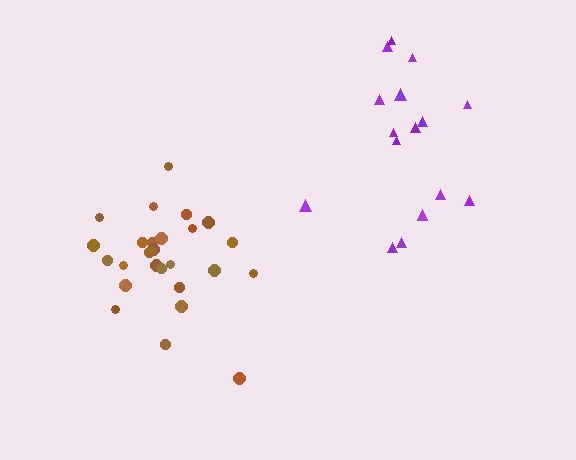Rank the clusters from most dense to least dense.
brown, purple.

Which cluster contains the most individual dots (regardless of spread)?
Brown (27).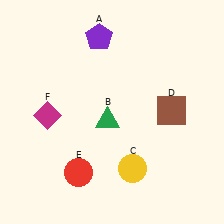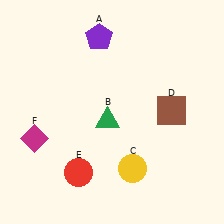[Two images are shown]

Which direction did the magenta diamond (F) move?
The magenta diamond (F) moved down.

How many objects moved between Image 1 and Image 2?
1 object moved between the two images.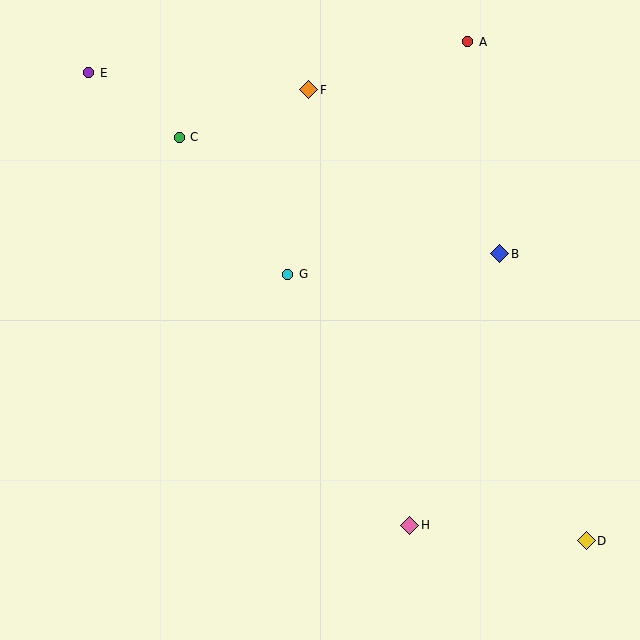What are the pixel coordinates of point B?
Point B is at (500, 254).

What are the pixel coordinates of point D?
Point D is at (586, 541).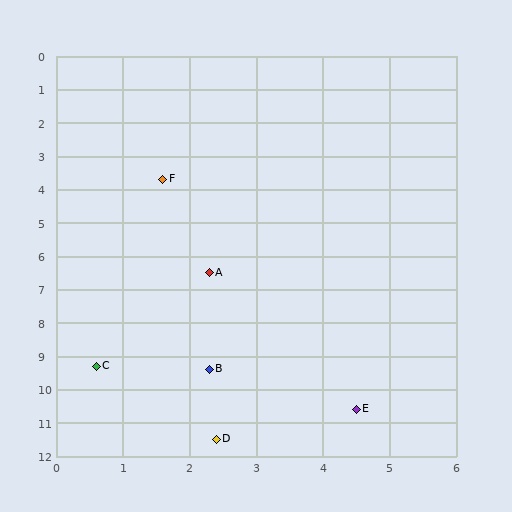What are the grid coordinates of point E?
Point E is at approximately (4.5, 10.6).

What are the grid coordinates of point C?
Point C is at approximately (0.6, 9.3).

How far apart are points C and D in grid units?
Points C and D are about 2.8 grid units apart.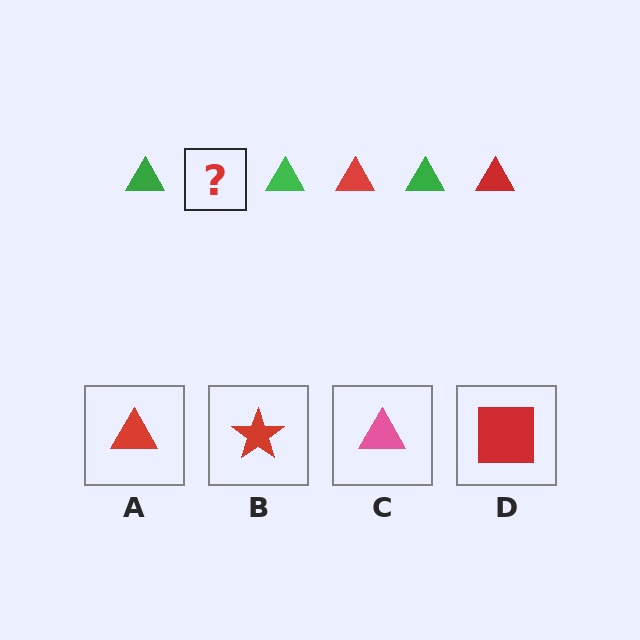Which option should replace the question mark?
Option A.